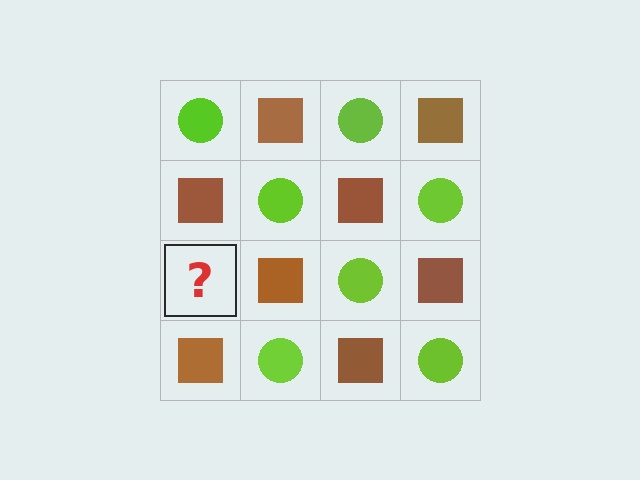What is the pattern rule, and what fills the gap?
The rule is that it alternates lime circle and brown square in a checkerboard pattern. The gap should be filled with a lime circle.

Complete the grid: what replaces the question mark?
The question mark should be replaced with a lime circle.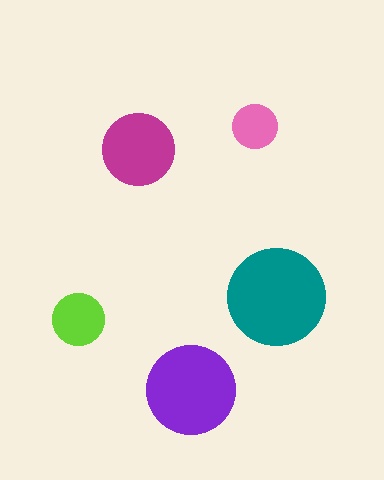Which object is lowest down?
The purple circle is bottommost.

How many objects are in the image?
There are 5 objects in the image.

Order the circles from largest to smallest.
the teal one, the purple one, the magenta one, the lime one, the pink one.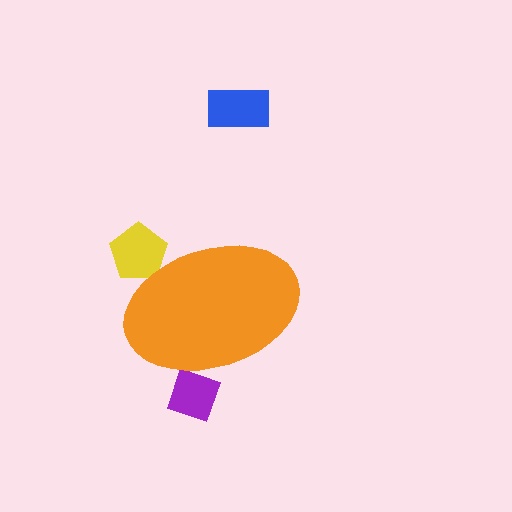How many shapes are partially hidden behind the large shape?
2 shapes are partially hidden.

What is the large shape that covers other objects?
An orange ellipse.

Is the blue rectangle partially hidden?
No, the blue rectangle is fully visible.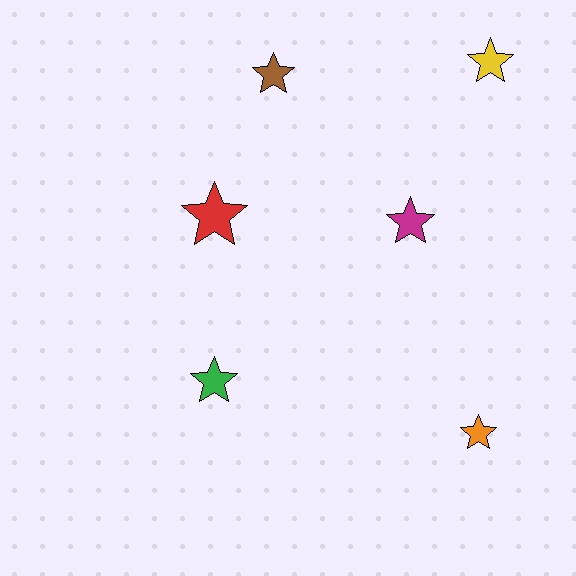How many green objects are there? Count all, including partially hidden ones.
There is 1 green object.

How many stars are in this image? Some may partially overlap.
There are 6 stars.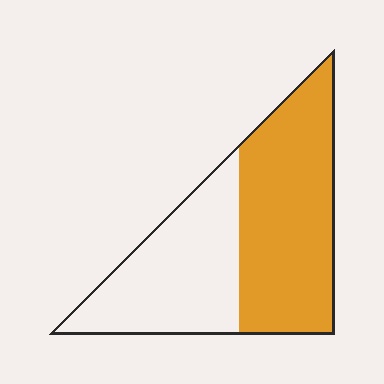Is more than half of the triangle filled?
Yes.